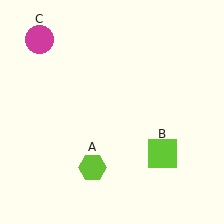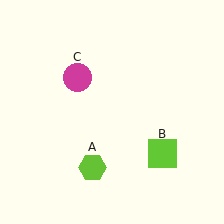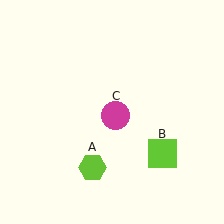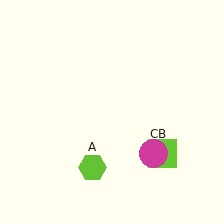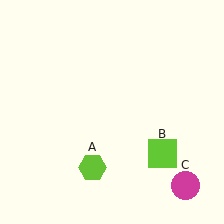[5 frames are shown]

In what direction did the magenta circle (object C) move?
The magenta circle (object C) moved down and to the right.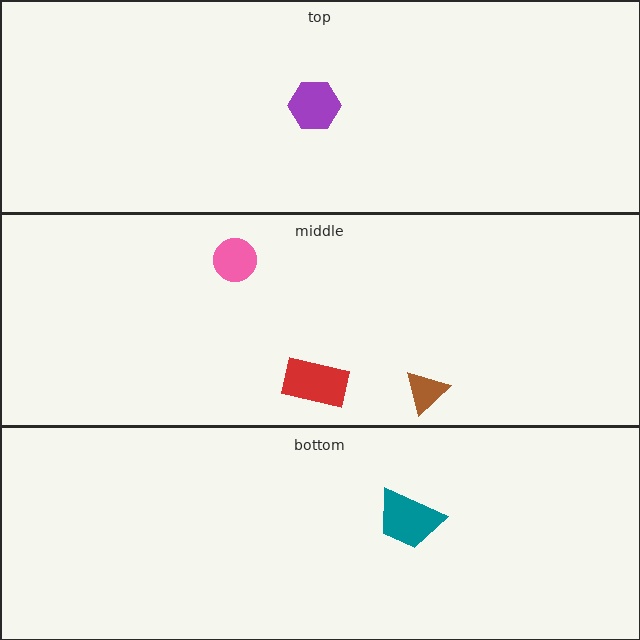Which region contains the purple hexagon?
The top region.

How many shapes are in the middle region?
3.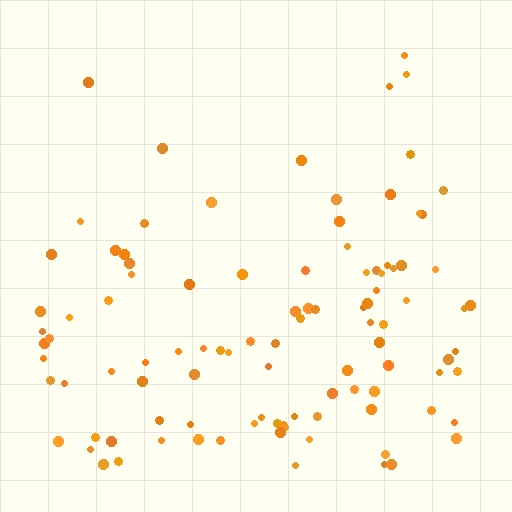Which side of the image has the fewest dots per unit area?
The top.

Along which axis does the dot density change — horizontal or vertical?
Vertical.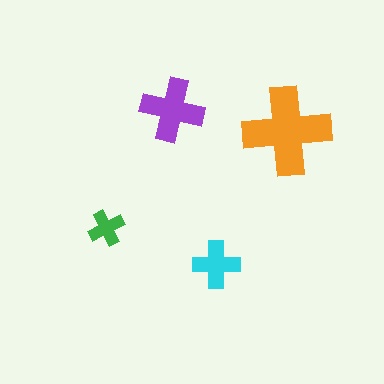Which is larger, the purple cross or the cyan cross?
The purple one.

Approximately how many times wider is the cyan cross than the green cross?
About 1.5 times wider.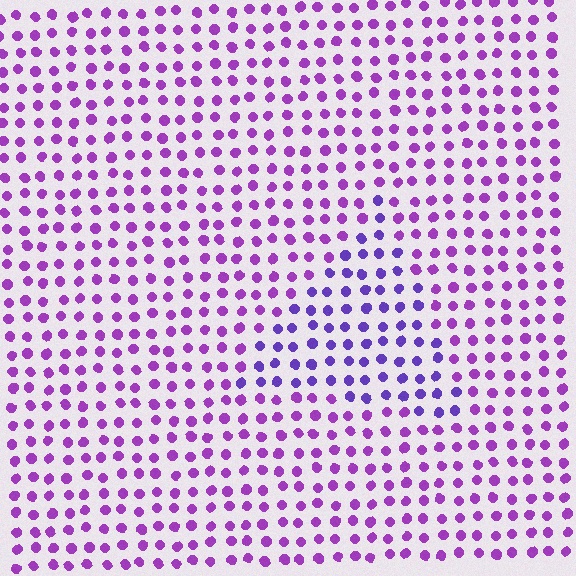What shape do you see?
I see a triangle.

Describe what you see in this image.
The image is filled with small purple elements in a uniform arrangement. A triangle-shaped region is visible where the elements are tinted to a slightly different hue, forming a subtle color boundary.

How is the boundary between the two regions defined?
The boundary is defined purely by a slight shift in hue (about 27 degrees). Spacing, size, and orientation are identical on both sides.